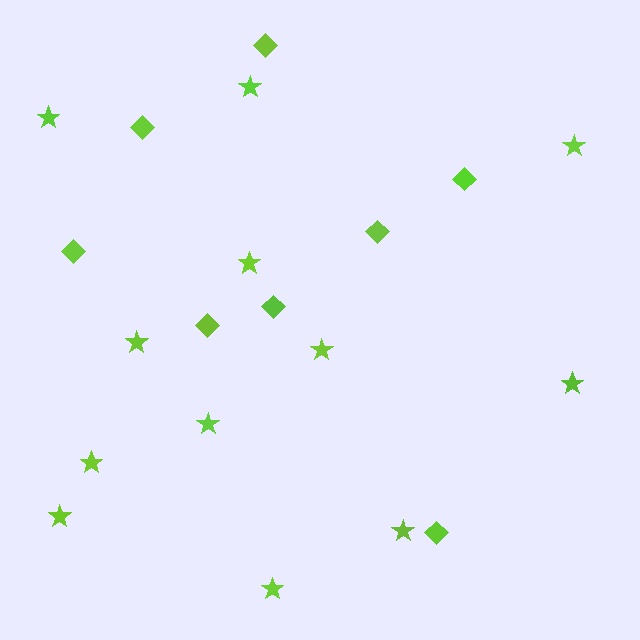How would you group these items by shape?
There are 2 groups: one group of stars (12) and one group of diamonds (8).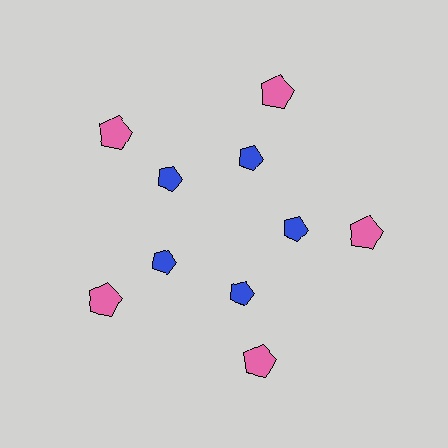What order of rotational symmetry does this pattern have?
This pattern has 5-fold rotational symmetry.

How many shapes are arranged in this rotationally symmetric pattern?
There are 10 shapes, arranged in 5 groups of 2.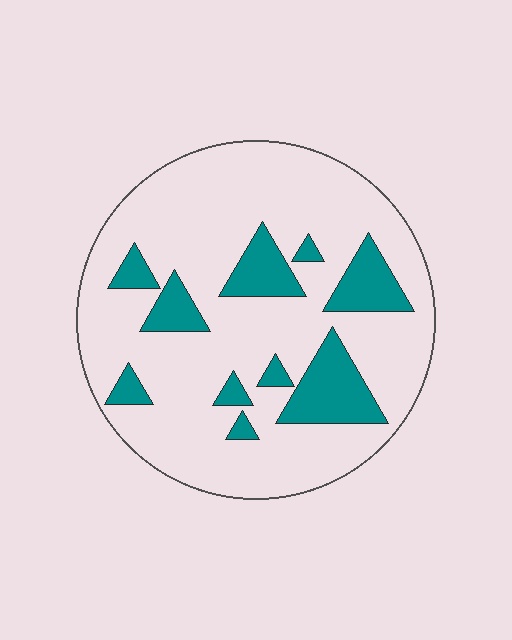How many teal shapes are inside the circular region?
10.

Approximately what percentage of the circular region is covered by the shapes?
Approximately 20%.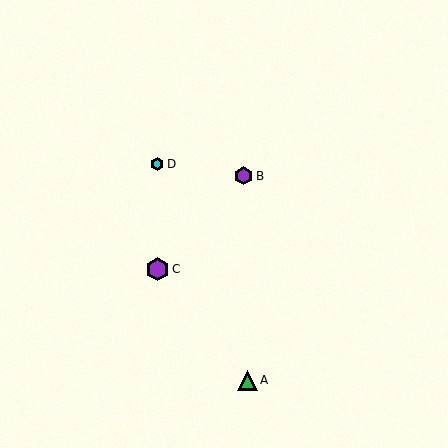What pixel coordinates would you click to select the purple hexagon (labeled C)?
Click at (158, 269) to select the purple hexagon C.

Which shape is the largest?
The purple hexagon (labeled C) is the largest.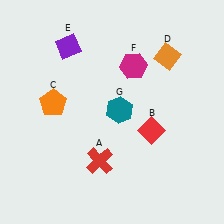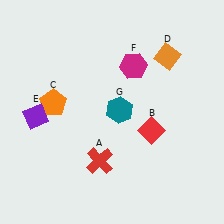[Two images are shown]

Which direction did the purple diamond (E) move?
The purple diamond (E) moved down.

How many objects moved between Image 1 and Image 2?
1 object moved between the two images.